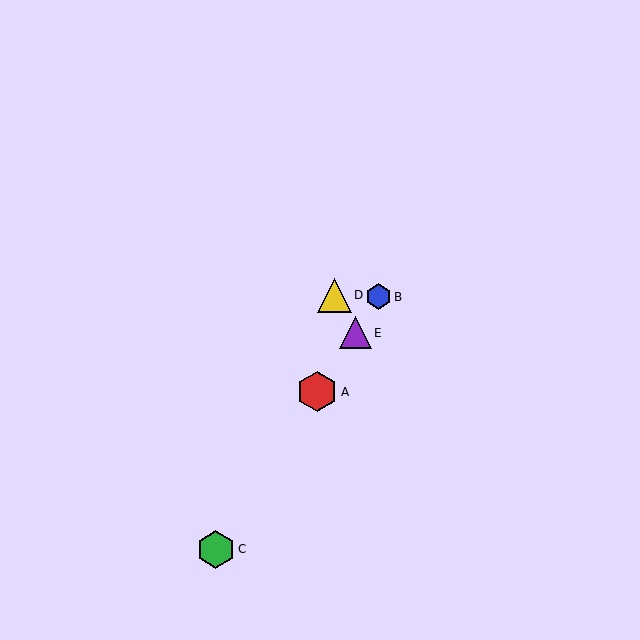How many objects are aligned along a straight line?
4 objects (A, B, C, E) are aligned along a straight line.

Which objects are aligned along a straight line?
Objects A, B, C, E are aligned along a straight line.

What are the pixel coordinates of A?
Object A is at (317, 392).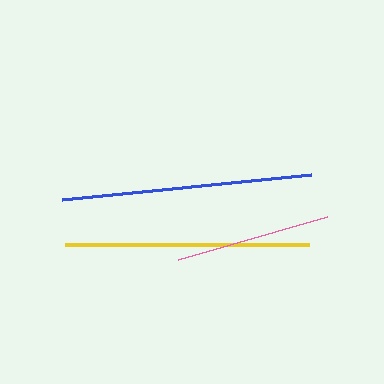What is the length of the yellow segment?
The yellow segment is approximately 244 pixels long.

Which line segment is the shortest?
The pink line is the shortest at approximately 155 pixels.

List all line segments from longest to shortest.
From longest to shortest: blue, yellow, pink.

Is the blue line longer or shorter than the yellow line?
The blue line is longer than the yellow line.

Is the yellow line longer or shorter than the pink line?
The yellow line is longer than the pink line.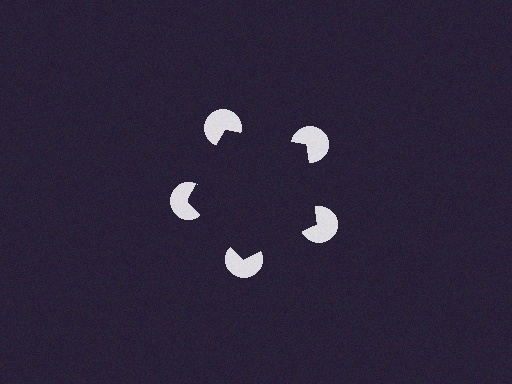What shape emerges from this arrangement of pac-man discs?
An illusory pentagon — its edges are inferred from the aligned wedge cuts in the pac-man discs, not physically drawn.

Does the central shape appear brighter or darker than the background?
It typically appears slightly darker than the background, even though no actual brightness change is drawn.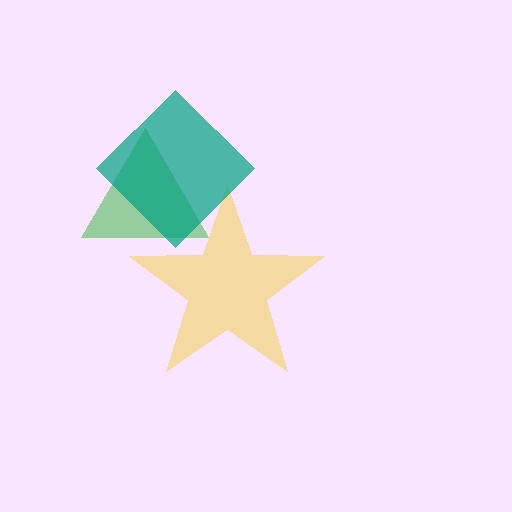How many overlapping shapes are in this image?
There are 3 overlapping shapes in the image.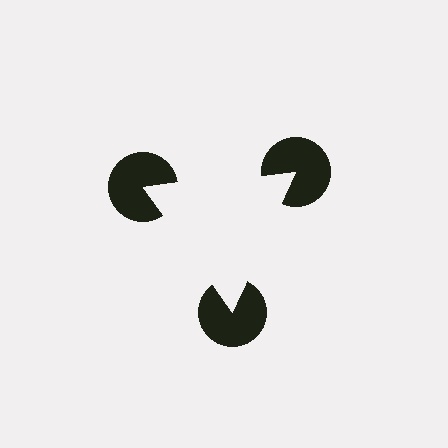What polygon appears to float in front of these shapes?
An illusory triangle — its edges are inferred from the aligned wedge cuts in the pac-man discs, not physically drawn.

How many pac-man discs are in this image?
There are 3 — one at each vertex of the illusory triangle.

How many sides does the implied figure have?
3 sides.